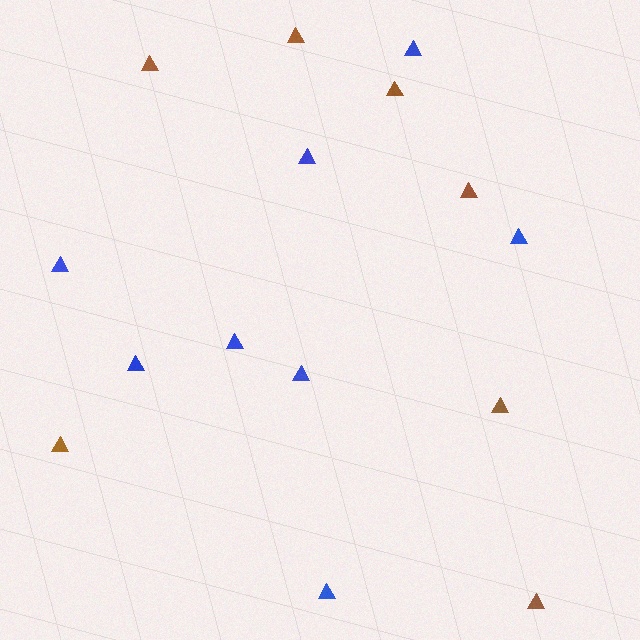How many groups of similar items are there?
There are 2 groups: one group of blue triangles (8) and one group of brown triangles (7).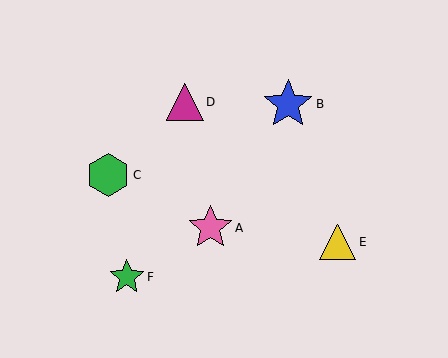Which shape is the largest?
The blue star (labeled B) is the largest.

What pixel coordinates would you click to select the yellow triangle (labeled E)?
Click at (338, 242) to select the yellow triangle E.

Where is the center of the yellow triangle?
The center of the yellow triangle is at (338, 242).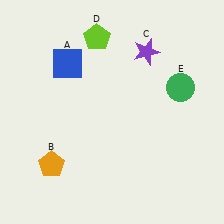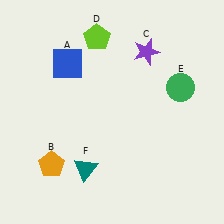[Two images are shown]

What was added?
A teal triangle (F) was added in Image 2.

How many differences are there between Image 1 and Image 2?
There is 1 difference between the two images.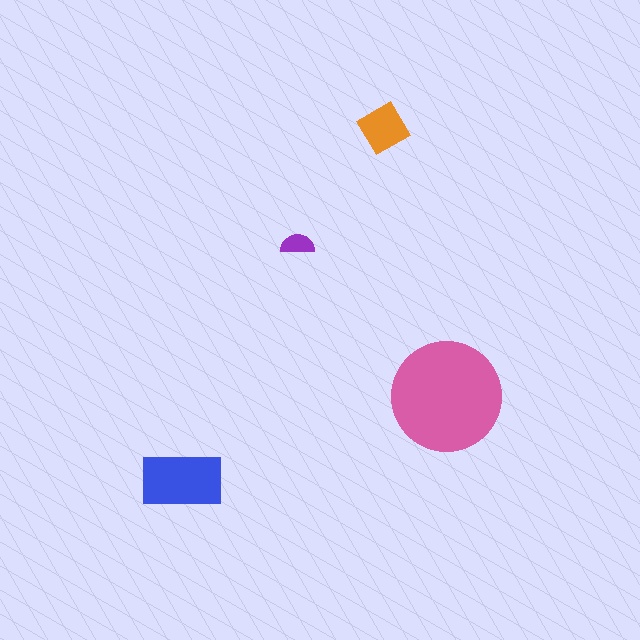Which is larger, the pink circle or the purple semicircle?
The pink circle.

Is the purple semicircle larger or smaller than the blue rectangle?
Smaller.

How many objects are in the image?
There are 4 objects in the image.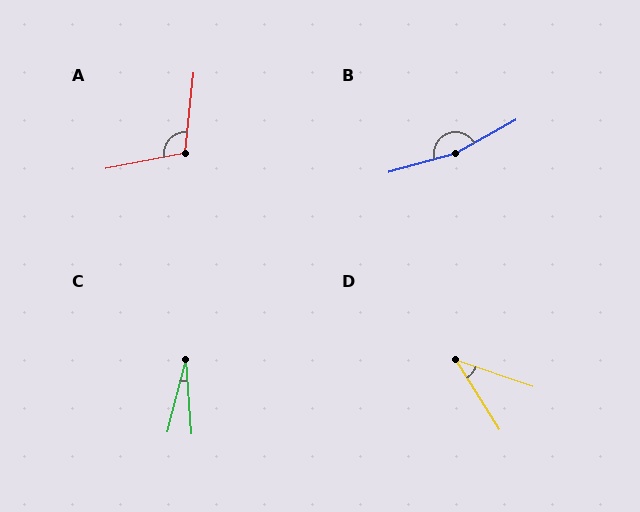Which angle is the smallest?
C, at approximately 18 degrees.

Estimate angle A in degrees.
Approximately 107 degrees.